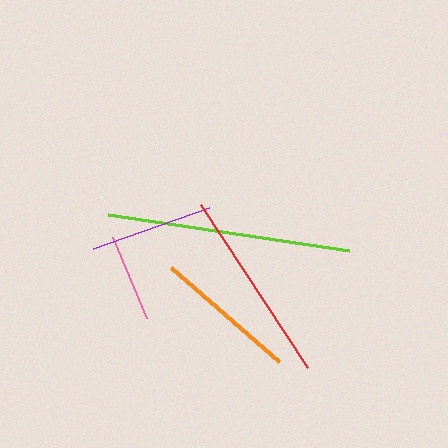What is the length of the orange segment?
The orange segment is approximately 143 pixels long.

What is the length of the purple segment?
The purple segment is approximately 124 pixels long.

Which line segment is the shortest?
The pink line is the shortest at approximately 87 pixels.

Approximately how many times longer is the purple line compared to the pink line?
The purple line is approximately 1.4 times the length of the pink line.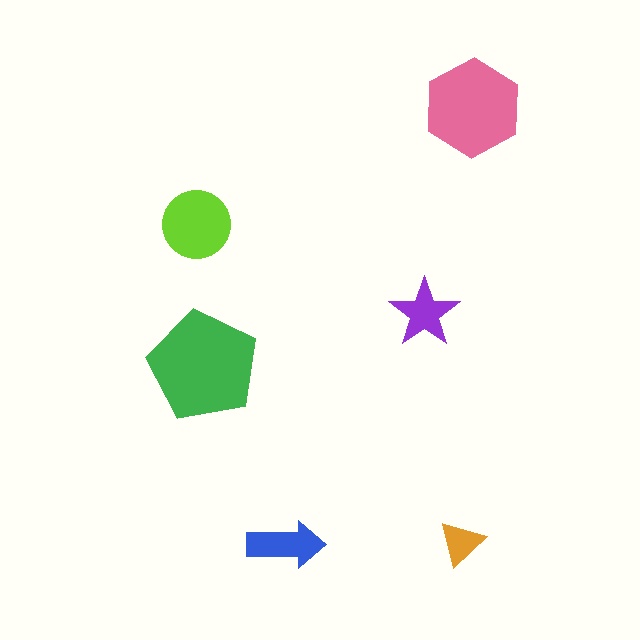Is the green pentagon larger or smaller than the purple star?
Larger.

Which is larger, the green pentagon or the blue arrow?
The green pentagon.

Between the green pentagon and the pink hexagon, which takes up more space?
The green pentagon.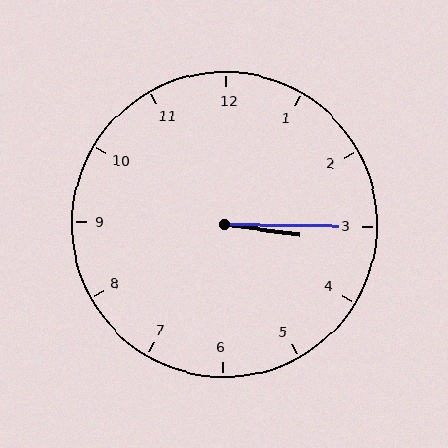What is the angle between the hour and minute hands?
Approximately 8 degrees.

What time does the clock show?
3:15.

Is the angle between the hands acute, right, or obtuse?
It is acute.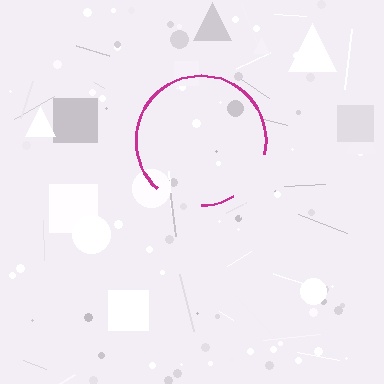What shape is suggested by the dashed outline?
The dashed outline suggests a circle.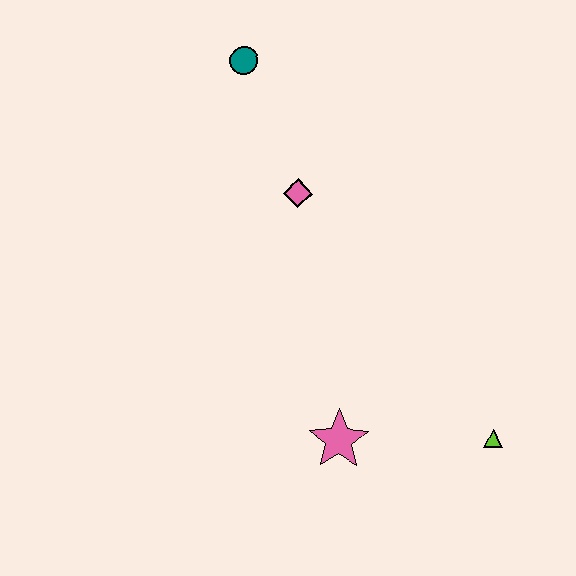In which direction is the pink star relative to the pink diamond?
The pink star is below the pink diamond.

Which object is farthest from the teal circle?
The lime triangle is farthest from the teal circle.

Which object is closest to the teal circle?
The pink diamond is closest to the teal circle.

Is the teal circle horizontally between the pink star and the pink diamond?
No